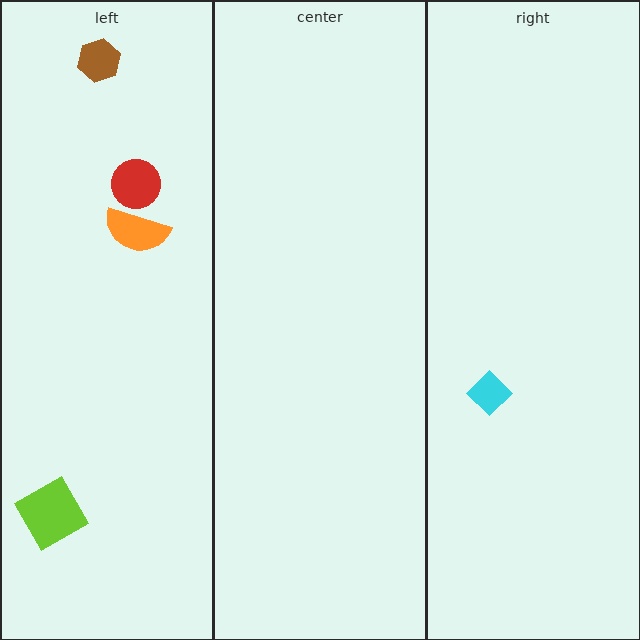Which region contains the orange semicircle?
The left region.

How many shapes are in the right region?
1.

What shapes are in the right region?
The cyan diamond.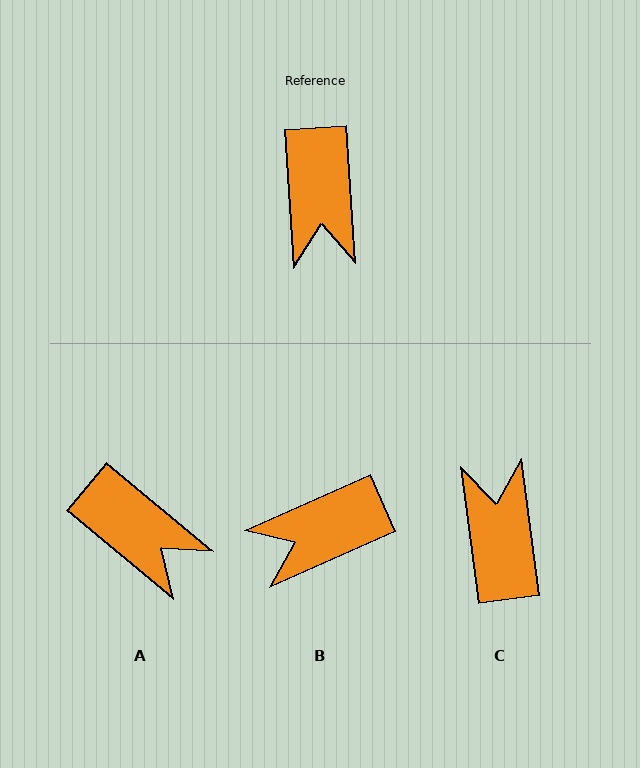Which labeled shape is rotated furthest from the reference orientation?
C, about 176 degrees away.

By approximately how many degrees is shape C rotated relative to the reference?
Approximately 176 degrees clockwise.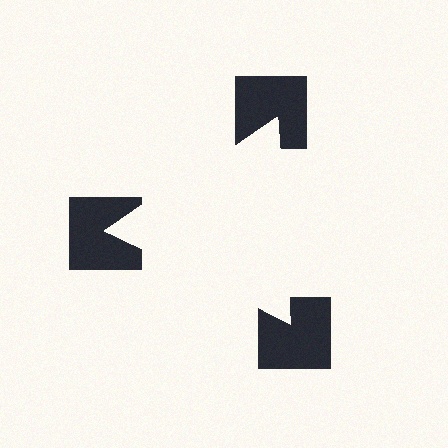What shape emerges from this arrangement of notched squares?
An illusory triangle — its edges are inferred from the aligned wedge cuts in the notched squares, not physically drawn.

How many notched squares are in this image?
There are 3 — one at each vertex of the illusory triangle.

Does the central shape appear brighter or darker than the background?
It typically appears slightly brighter than the background, even though no actual brightness change is drawn.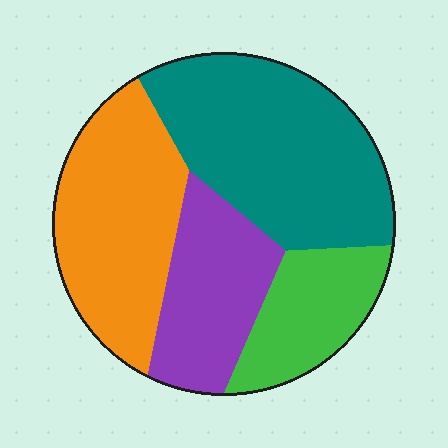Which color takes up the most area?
Teal, at roughly 35%.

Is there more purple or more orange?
Orange.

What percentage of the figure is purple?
Purple takes up about one fifth (1/5) of the figure.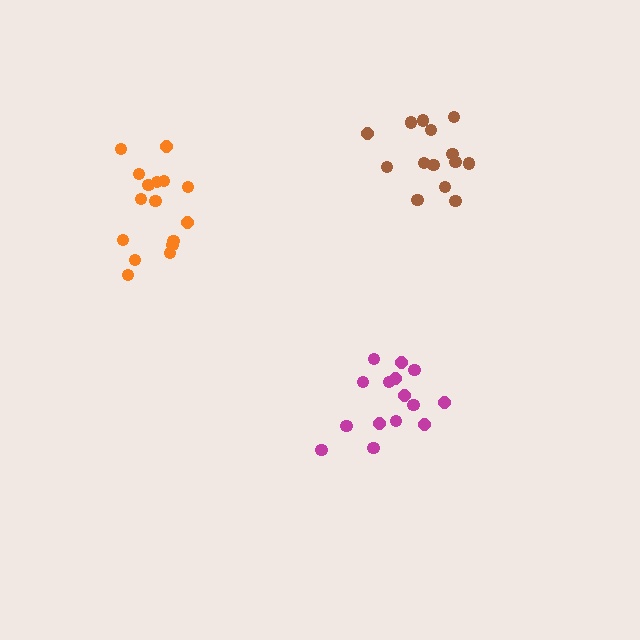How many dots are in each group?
Group 1: 16 dots, Group 2: 15 dots, Group 3: 14 dots (45 total).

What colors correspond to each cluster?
The clusters are colored: orange, magenta, brown.